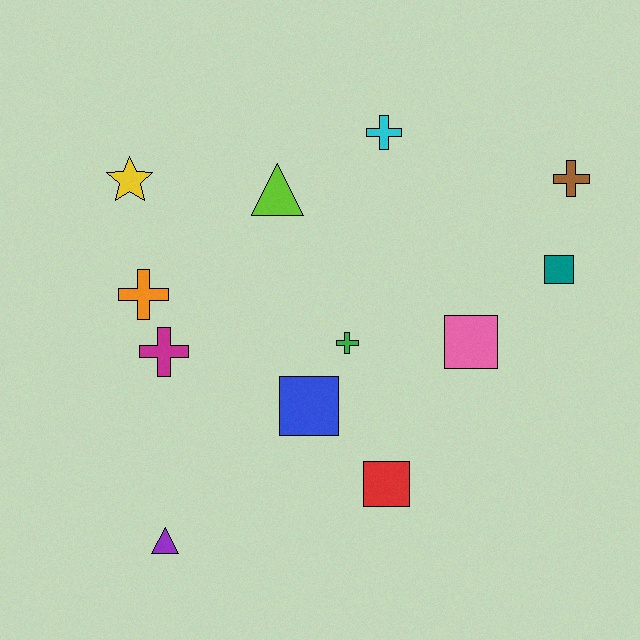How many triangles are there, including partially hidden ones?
There are 2 triangles.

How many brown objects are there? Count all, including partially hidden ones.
There is 1 brown object.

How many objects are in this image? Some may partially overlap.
There are 12 objects.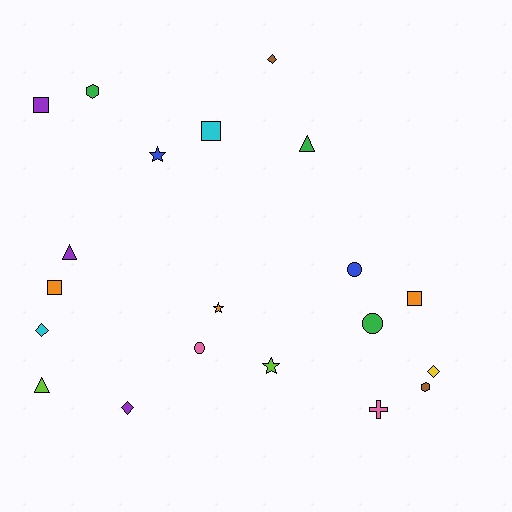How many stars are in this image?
There are 3 stars.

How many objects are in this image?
There are 20 objects.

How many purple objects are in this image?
There are 3 purple objects.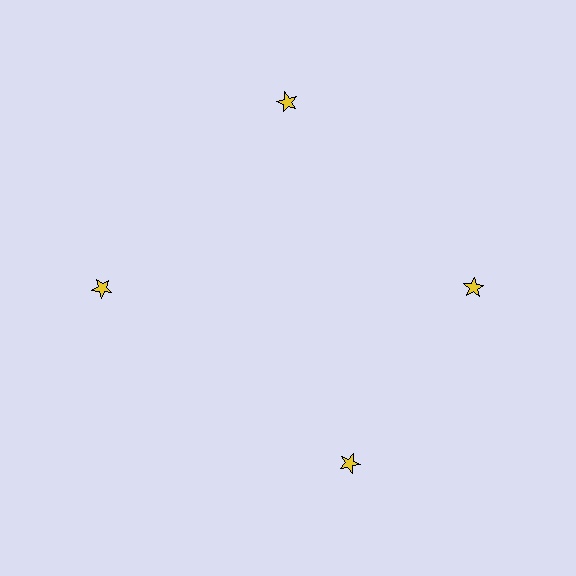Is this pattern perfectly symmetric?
No. The 4 yellow stars are arranged in a ring, but one element near the 6 o'clock position is rotated out of alignment along the ring, breaking the 4-fold rotational symmetry.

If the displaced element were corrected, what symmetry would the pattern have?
It would have 4-fold rotational symmetry — the pattern would map onto itself every 90 degrees.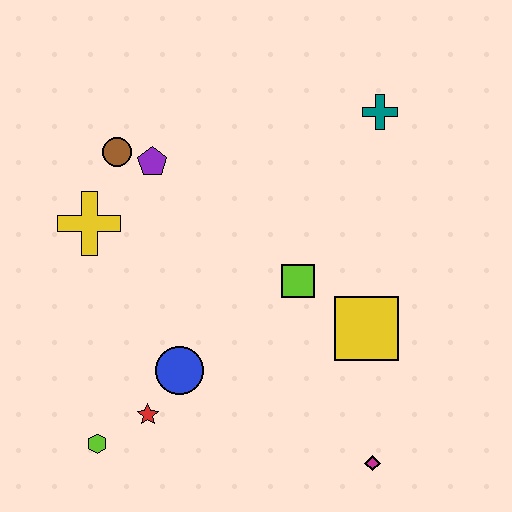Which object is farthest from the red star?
The teal cross is farthest from the red star.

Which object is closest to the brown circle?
The purple pentagon is closest to the brown circle.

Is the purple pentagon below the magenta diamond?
No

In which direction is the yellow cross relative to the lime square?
The yellow cross is to the left of the lime square.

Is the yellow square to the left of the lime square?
No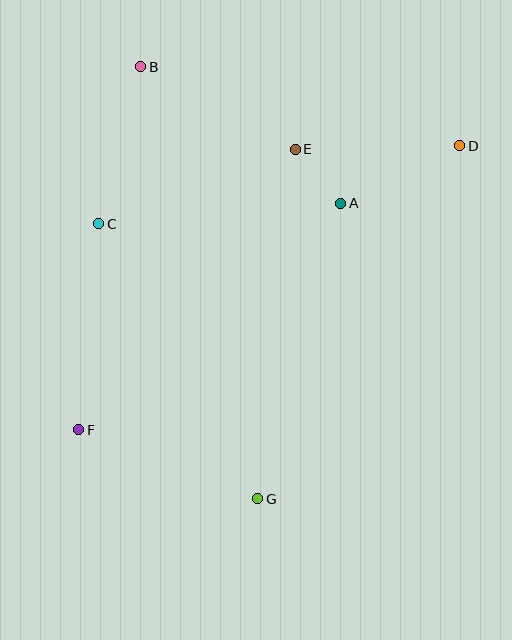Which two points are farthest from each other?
Points D and F are farthest from each other.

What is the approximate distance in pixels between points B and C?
The distance between B and C is approximately 162 pixels.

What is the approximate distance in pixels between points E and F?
The distance between E and F is approximately 354 pixels.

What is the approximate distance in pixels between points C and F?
The distance between C and F is approximately 207 pixels.